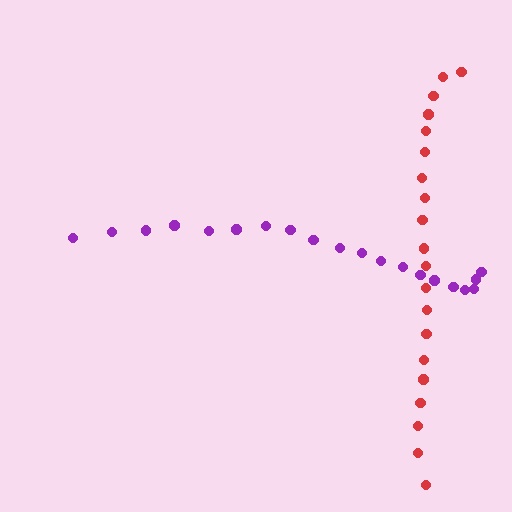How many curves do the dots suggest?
There are 2 distinct paths.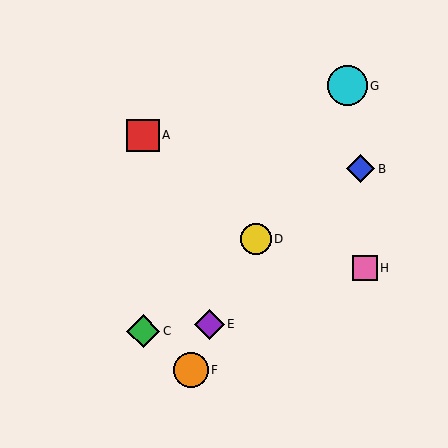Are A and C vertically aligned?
Yes, both are at x≈143.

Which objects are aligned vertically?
Objects A, C are aligned vertically.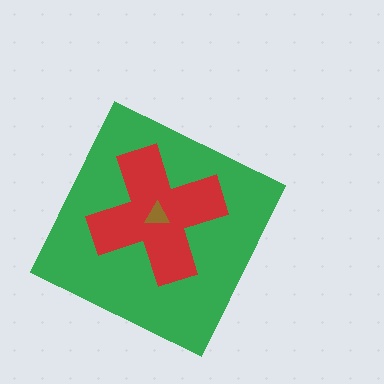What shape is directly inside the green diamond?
The red cross.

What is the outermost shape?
The green diamond.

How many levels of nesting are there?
3.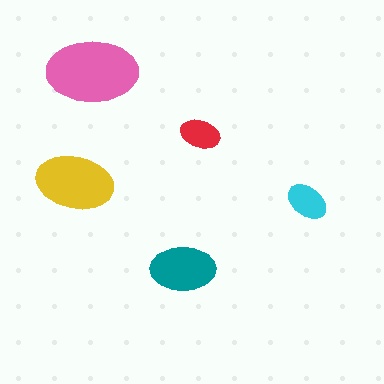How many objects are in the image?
There are 5 objects in the image.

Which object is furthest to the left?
The yellow ellipse is leftmost.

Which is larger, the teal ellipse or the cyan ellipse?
The teal one.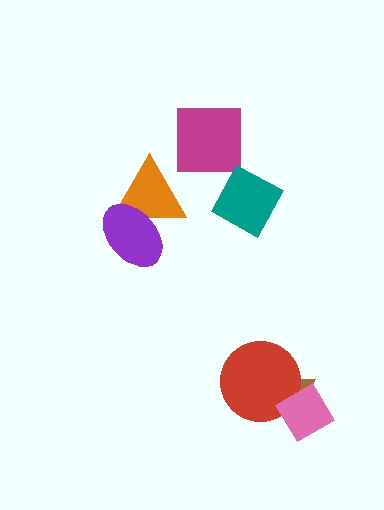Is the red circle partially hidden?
Yes, it is partially covered by another shape.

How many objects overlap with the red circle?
2 objects overlap with the red circle.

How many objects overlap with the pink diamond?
2 objects overlap with the pink diamond.